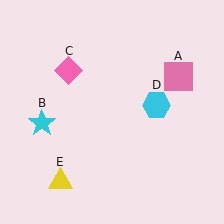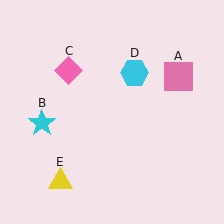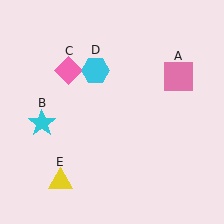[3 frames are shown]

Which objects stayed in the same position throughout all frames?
Pink square (object A) and cyan star (object B) and pink diamond (object C) and yellow triangle (object E) remained stationary.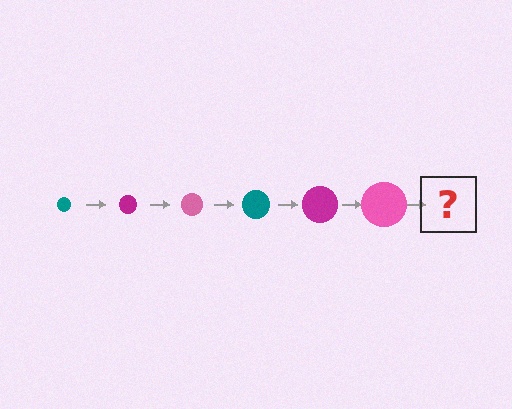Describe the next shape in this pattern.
It should be a teal circle, larger than the previous one.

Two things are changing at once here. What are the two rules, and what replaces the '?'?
The two rules are that the circle grows larger each step and the color cycles through teal, magenta, and pink. The '?' should be a teal circle, larger than the previous one.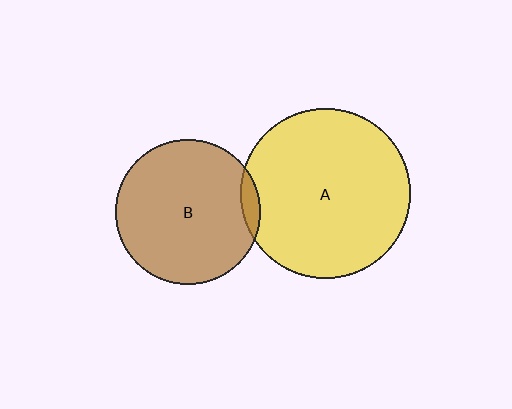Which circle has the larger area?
Circle A (yellow).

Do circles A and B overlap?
Yes.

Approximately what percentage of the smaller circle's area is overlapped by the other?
Approximately 5%.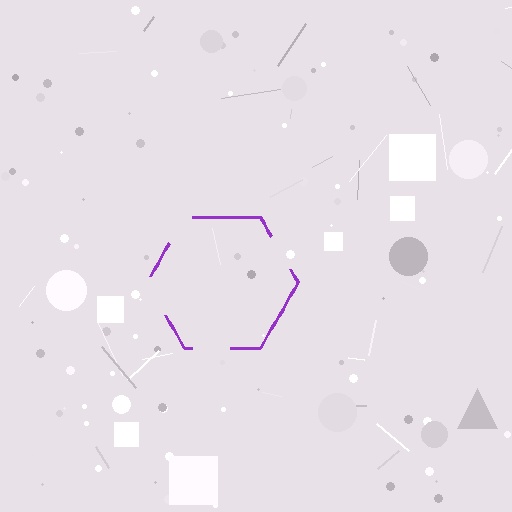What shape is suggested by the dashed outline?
The dashed outline suggests a hexagon.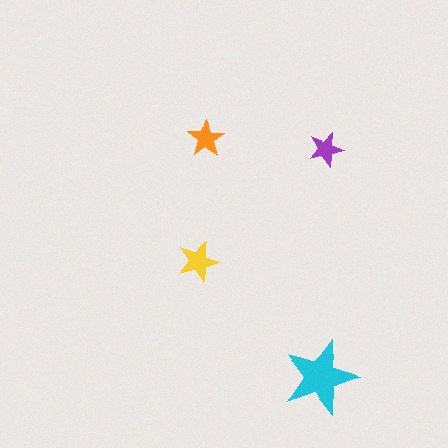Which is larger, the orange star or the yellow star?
The yellow one.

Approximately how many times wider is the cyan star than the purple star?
About 2 times wider.